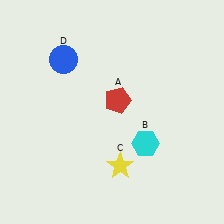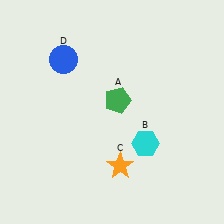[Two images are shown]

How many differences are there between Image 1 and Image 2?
There are 2 differences between the two images.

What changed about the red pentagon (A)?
In Image 1, A is red. In Image 2, it changed to green.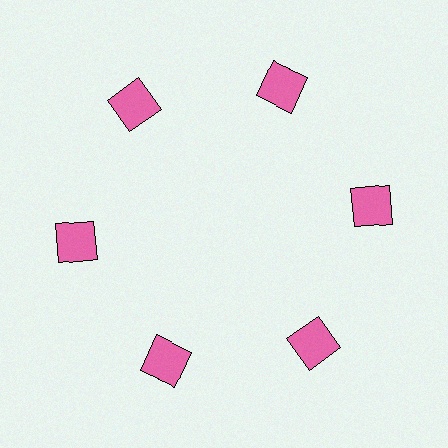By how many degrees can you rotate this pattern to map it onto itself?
The pattern maps onto itself every 60 degrees of rotation.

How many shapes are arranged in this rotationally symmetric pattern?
There are 6 shapes, arranged in 6 groups of 1.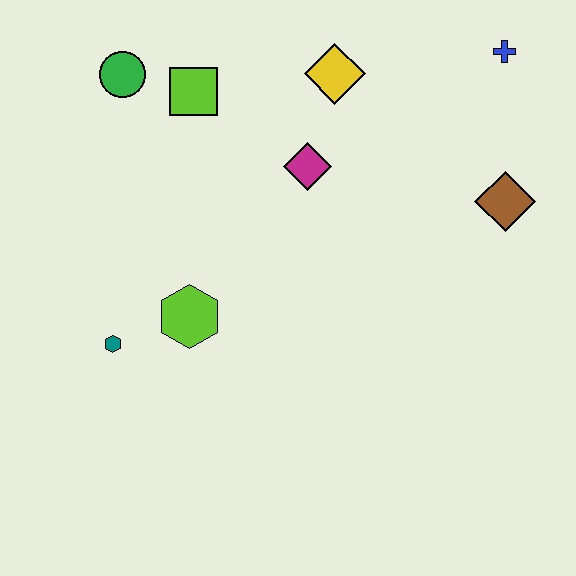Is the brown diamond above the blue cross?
No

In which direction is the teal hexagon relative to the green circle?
The teal hexagon is below the green circle.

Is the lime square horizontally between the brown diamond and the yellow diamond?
No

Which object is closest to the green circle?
The lime square is closest to the green circle.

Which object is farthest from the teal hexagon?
The blue cross is farthest from the teal hexagon.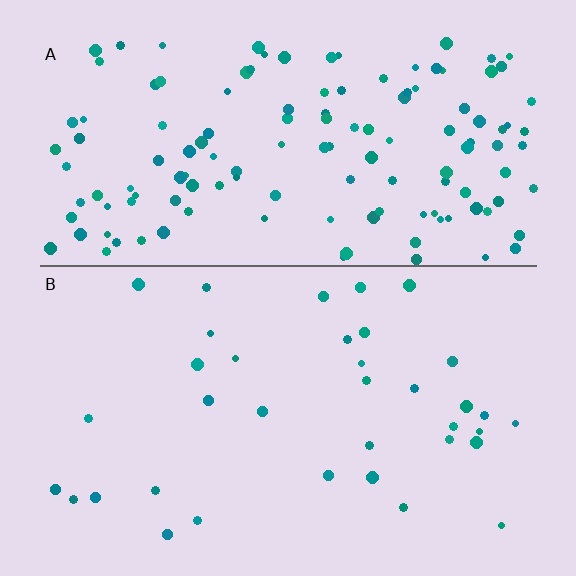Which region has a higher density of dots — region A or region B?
A (the top).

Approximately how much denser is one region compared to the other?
Approximately 3.8× — region A over region B.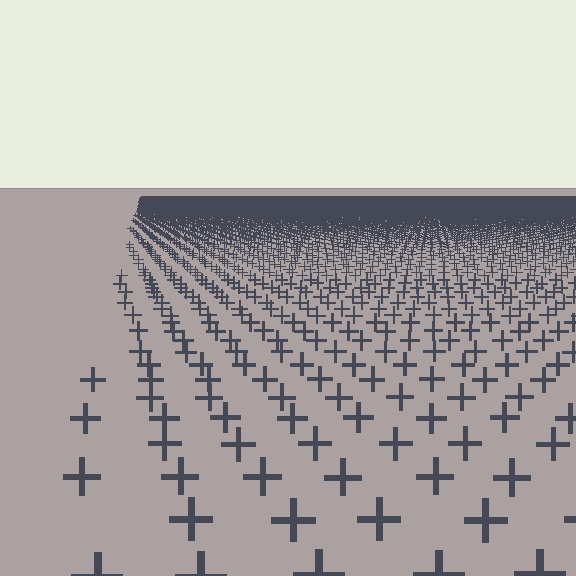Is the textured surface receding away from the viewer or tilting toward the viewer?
The surface is receding away from the viewer. Texture elements get smaller and denser toward the top.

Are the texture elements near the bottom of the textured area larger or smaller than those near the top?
Larger. Near the bottom, elements are closer to the viewer and appear at a bigger on-screen size.